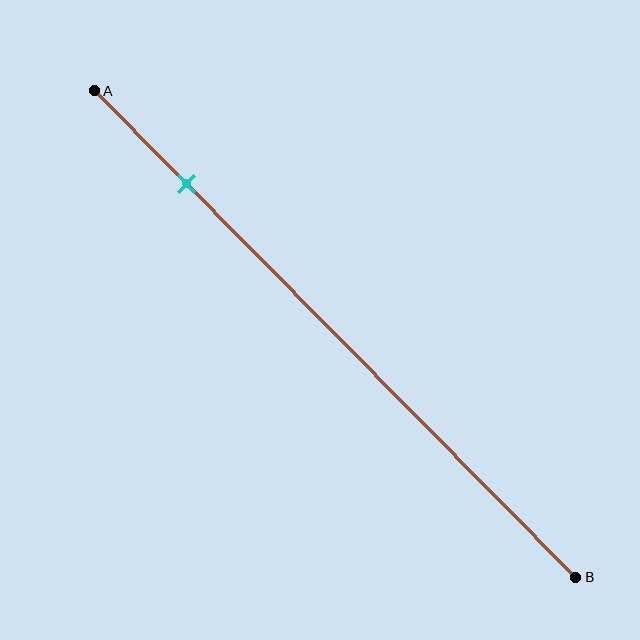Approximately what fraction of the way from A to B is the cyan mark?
The cyan mark is approximately 20% of the way from A to B.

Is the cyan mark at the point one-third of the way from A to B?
No, the mark is at about 20% from A, not at the 33% one-third point.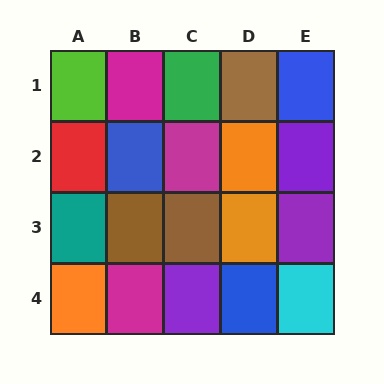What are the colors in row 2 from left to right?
Red, blue, magenta, orange, purple.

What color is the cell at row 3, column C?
Brown.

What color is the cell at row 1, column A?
Lime.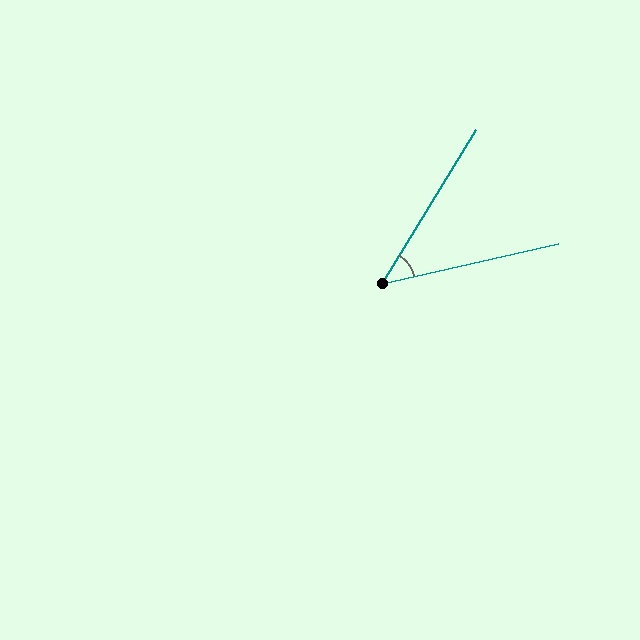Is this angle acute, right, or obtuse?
It is acute.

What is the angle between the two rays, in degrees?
Approximately 46 degrees.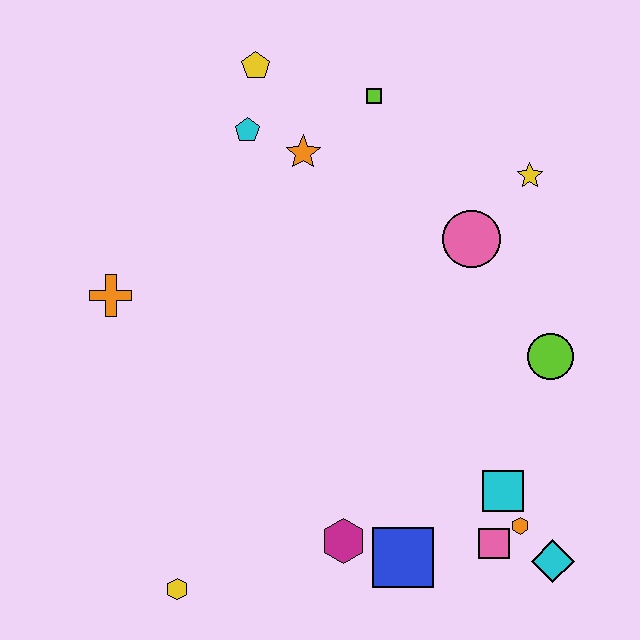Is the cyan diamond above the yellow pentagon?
No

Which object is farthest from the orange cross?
The cyan diamond is farthest from the orange cross.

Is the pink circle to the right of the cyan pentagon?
Yes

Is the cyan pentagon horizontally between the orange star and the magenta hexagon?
No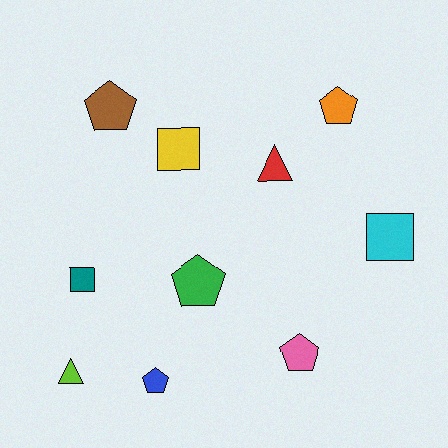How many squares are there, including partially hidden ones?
There are 3 squares.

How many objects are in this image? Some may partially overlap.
There are 10 objects.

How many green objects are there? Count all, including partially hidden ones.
There is 1 green object.